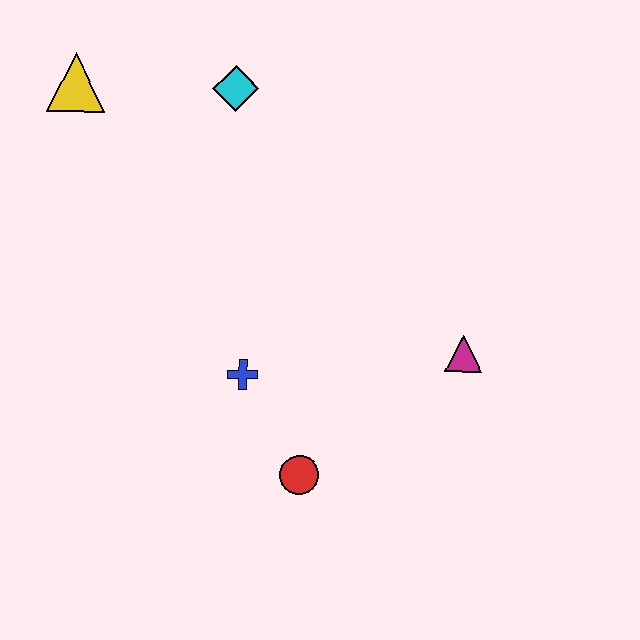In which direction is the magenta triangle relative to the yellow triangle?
The magenta triangle is to the right of the yellow triangle.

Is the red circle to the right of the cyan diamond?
Yes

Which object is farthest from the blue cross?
The yellow triangle is farthest from the blue cross.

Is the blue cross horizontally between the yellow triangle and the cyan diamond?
No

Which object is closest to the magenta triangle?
The red circle is closest to the magenta triangle.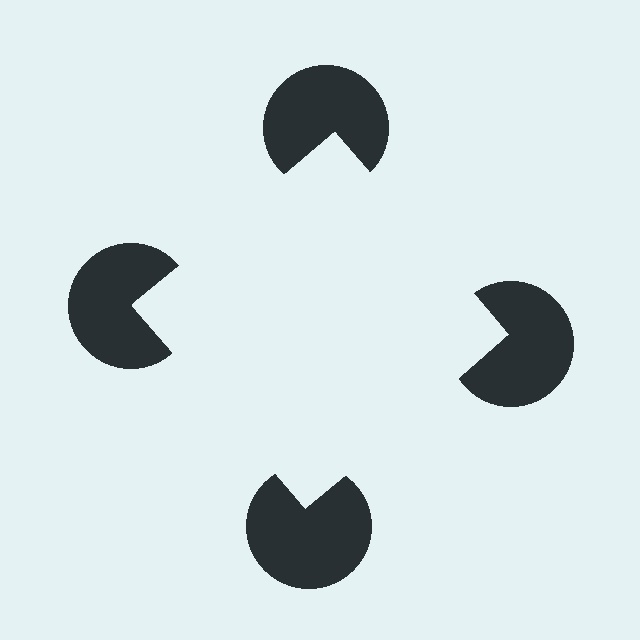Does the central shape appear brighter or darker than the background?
It typically appears slightly brighter than the background, even though no actual brightness change is drawn.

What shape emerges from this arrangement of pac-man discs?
An illusory square — its edges are inferred from the aligned wedge cuts in the pac-man discs, not physically drawn.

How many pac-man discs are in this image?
There are 4 — one at each vertex of the illusory square.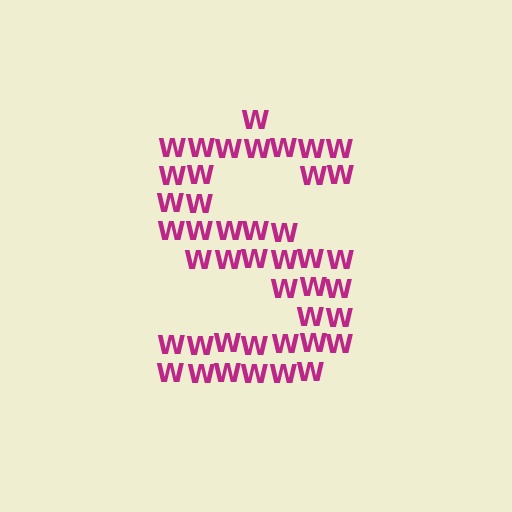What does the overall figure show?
The overall figure shows the letter S.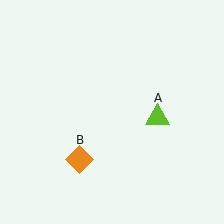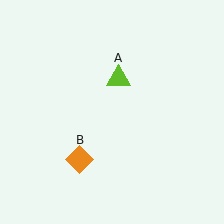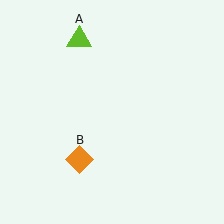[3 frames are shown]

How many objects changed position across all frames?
1 object changed position: lime triangle (object A).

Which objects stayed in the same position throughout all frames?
Orange diamond (object B) remained stationary.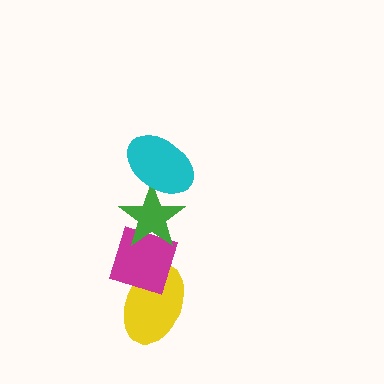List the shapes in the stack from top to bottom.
From top to bottom: the cyan ellipse, the green star, the magenta diamond, the yellow ellipse.